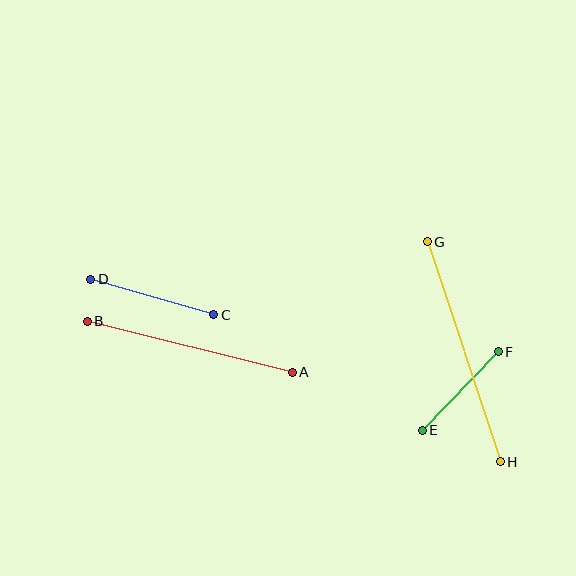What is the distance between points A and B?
The distance is approximately 211 pixels.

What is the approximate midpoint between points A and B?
The midpoint is at approximately (190, 347) pixels.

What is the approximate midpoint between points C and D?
The midpoint is at approximately (152, 297) pixels.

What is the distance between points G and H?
The distance is approximately 232 pixels.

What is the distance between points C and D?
The distance is approximately 128 pixels.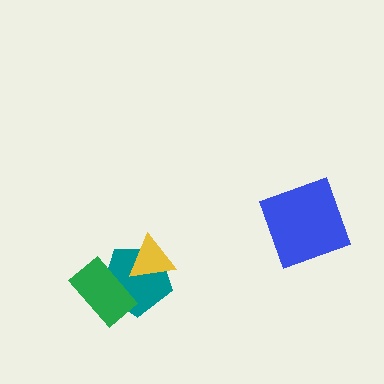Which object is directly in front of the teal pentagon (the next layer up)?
The yellow triangle is directly in front of the teal pentagon.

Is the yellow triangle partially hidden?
No, no other shape covers it.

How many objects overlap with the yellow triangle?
1 object overlaps with the yellow triangle.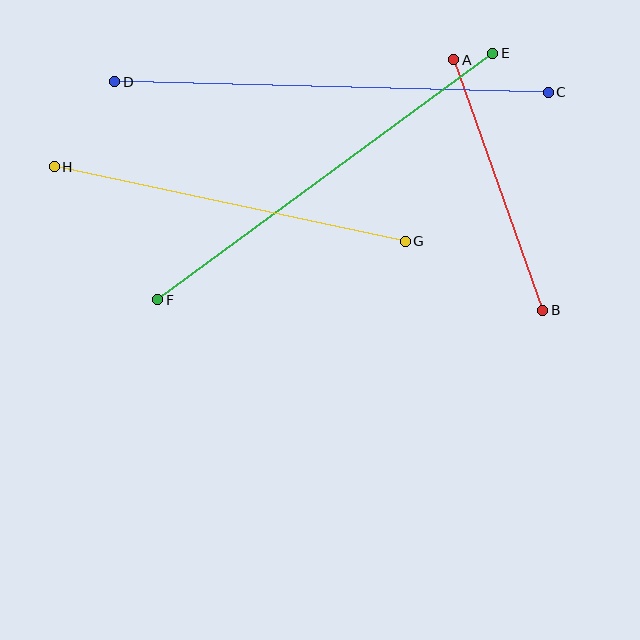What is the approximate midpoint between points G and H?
The midpoint is at approximately (230, 204) pixels.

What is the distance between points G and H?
The distance is approximately 359 pixels.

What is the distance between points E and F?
The distance is approximately 416 pixels.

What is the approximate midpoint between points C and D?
The midpoint is at approximately (332, 87) pixels.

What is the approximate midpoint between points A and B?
The midpoint is at approximately (498, 185) pixels.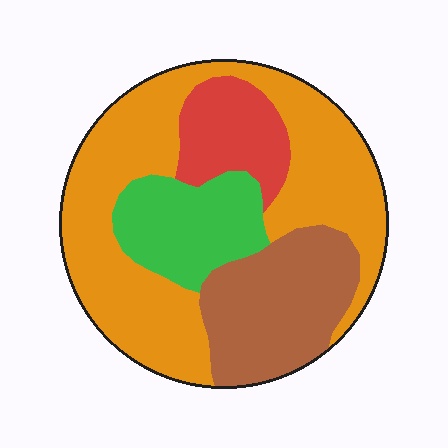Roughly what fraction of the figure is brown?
Brown takes up between a sixth and a third of the figure.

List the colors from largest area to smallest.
From largest to smallest: orange, brown, green, red.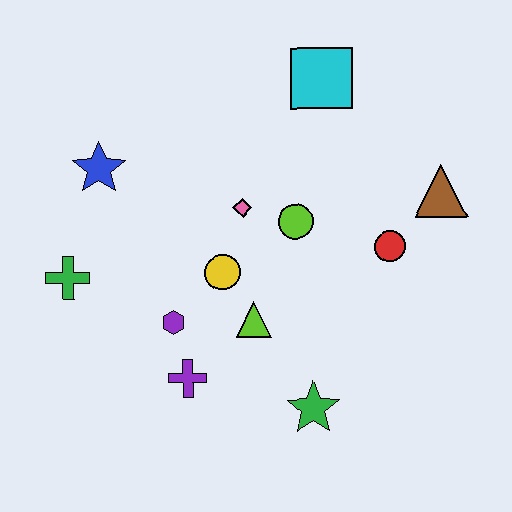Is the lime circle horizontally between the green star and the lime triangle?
Yes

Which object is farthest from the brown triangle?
The green cross is farthest from the brown triangle.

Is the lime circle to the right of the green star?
No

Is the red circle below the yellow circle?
No